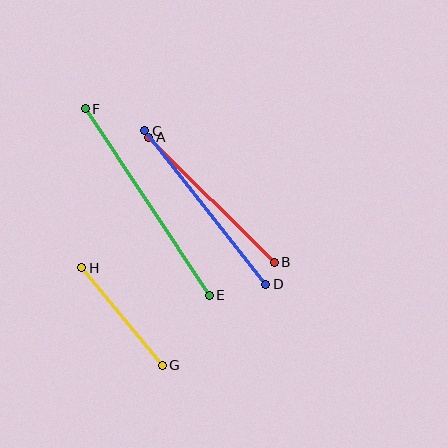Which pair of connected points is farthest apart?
Points E and F are farthest apart.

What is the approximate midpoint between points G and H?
The midpoint is at approximately (122, 317) pixels.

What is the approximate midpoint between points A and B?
The midpoint is at approximately (212, 200) pixels.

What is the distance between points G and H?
The distance is approximately 126 pixels.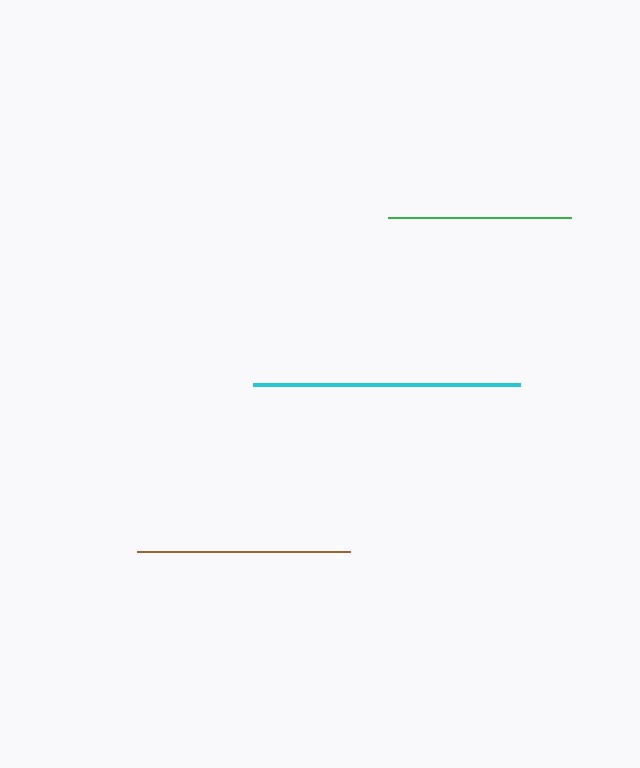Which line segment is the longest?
The cyan line is the longest at approximately 267 pixels.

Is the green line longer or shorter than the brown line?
The brown line is longer than the green line.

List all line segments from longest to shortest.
From longest to shortest: cyan, brown, green.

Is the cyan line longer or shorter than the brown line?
The cyan line is longer than the brown line.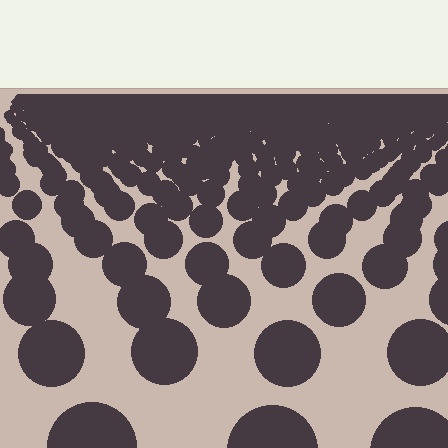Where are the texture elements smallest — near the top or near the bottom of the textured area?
Near the top.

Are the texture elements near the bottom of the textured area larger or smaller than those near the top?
Larger. Near the bottom, elements are closer to the viewer and appear at a bigger on-screen size.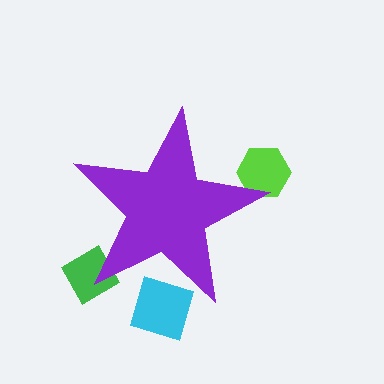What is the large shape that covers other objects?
A purple star.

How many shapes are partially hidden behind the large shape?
3 shapes are partially hidden.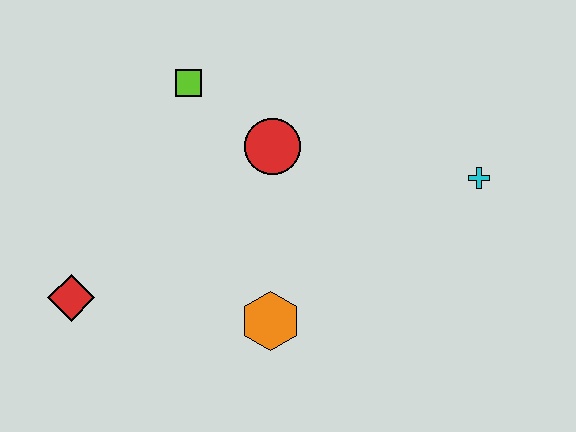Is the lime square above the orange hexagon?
Yes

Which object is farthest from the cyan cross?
The red diamond is farthest from the cyan cross.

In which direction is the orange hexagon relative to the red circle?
The orange hexagon is below the red circle.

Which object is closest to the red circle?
The lime square is closest to the red circle.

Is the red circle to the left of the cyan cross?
Yes